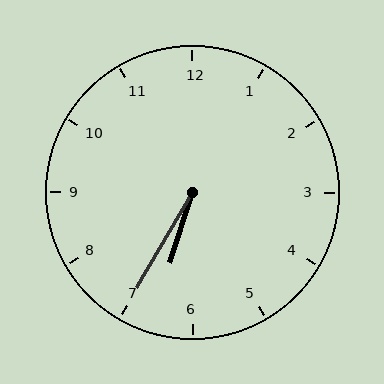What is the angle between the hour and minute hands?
Approximately 12 degrees.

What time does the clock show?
6:35.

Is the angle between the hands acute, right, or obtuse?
It is acute.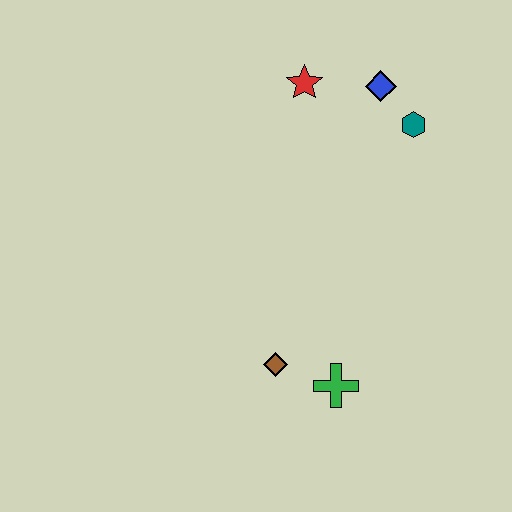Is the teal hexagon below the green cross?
No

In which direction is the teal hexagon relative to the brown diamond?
The teal hexagon is above the brown diamond.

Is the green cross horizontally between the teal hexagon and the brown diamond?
Yes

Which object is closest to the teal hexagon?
The blue diamond is closest to the teal hexagon.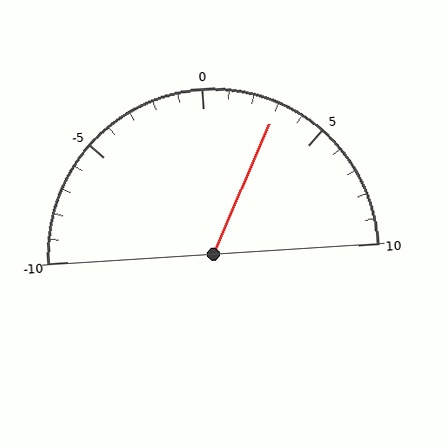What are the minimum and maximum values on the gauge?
The gauge ranges from -10 to 10.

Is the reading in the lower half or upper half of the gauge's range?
The reading is in the upper half of the range (-10 to 10).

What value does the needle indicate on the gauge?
The needle indicates approximately 3.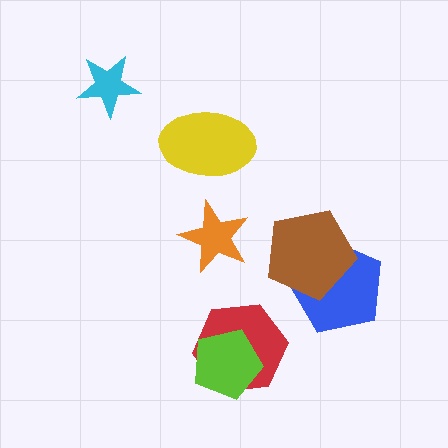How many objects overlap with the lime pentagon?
1 object overlaps with the lime pentagon.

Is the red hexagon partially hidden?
Yes, it is partially covered by another shape.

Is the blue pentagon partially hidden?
Yes, it is partially covered by another shape.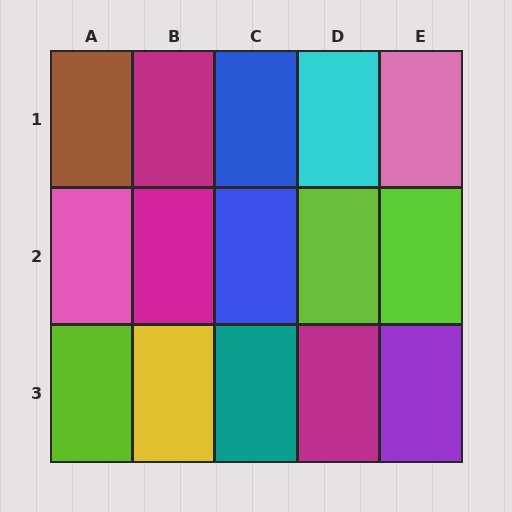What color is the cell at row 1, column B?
Magenta.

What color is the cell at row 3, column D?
Magenta.